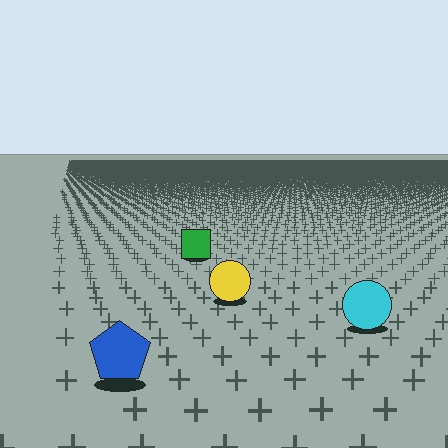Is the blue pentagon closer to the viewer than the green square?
Yes. The blue pentagon is closer — you can tell from the texture gradient: the ground texture is coarser near it.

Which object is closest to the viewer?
The blue pentagon is closest. The texture marks near it are larger and more spread out.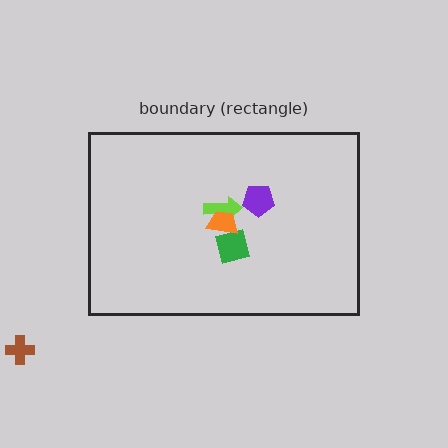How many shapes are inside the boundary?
4 inside, 1 outside.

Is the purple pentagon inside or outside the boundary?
Inside.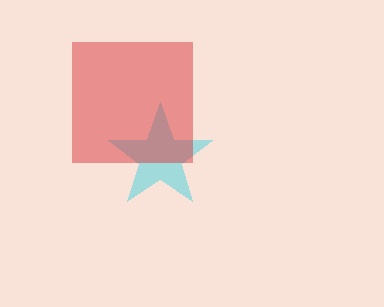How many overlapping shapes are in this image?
There are 2 overlapping shapes in the image.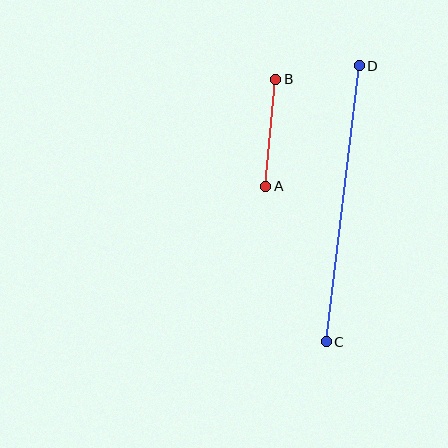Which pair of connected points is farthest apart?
Points C and D are farthest apart.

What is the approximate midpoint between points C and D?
The midpoint is at approximately (343, 204) pixels.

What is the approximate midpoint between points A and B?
The midpoint is at approximately (271, 133) pixels.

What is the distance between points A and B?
The distance is approximately 108 pixels.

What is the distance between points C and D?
The distance is approximately 278 pixels.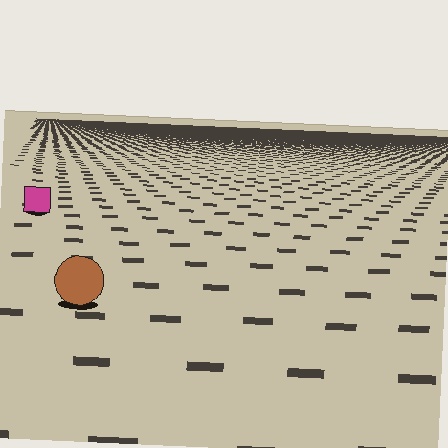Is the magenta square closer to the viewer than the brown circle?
No. The brown circle is closer — you can tell from the texture gradient: the ground texture is coarser near it.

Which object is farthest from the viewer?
The magenta square is farthest from the viewer. It appears smaller and the ground texture around it is denser.